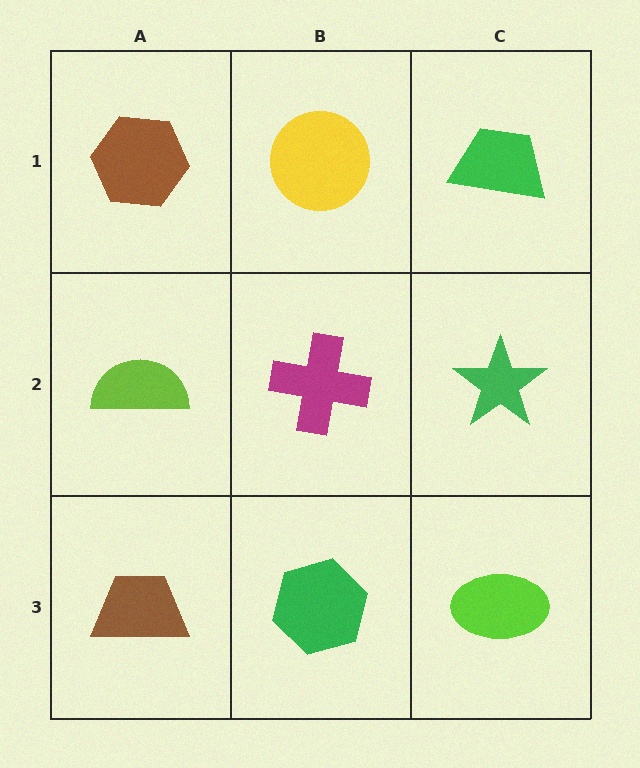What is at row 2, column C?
A green star.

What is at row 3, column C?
A lime ellipse.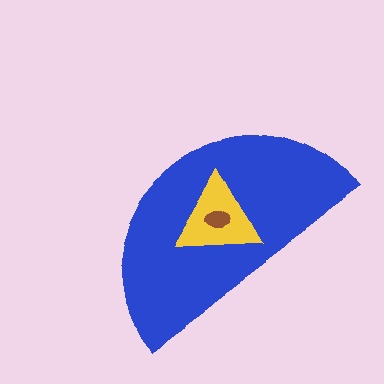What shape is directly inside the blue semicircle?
The yellow triangle.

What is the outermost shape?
The blue semicircle.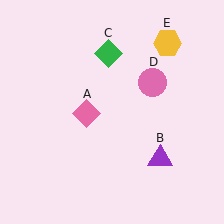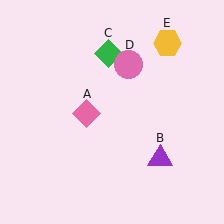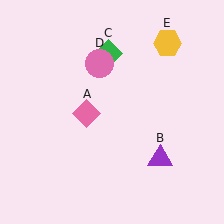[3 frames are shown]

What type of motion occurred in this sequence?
The pink circle (object D) rotated counterclockwise around the center of the scene.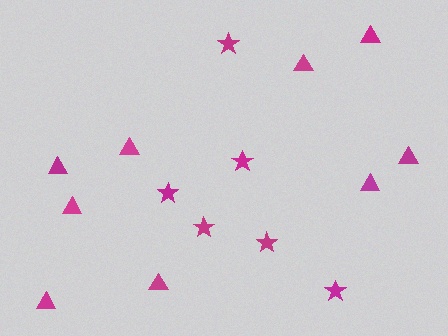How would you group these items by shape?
There are 2 groups: one group of triangles (9) and one group of stars (6).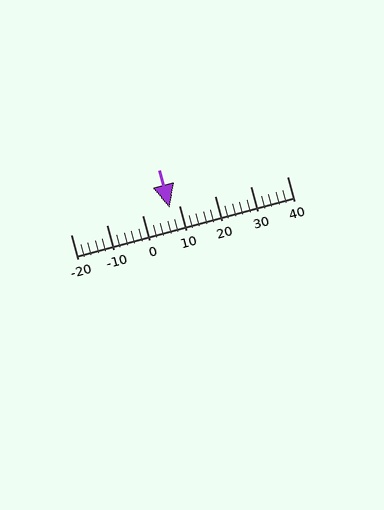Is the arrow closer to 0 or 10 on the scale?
The arrow is closer to 10.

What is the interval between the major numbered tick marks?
The major tick marks are spaced 10 units apart.